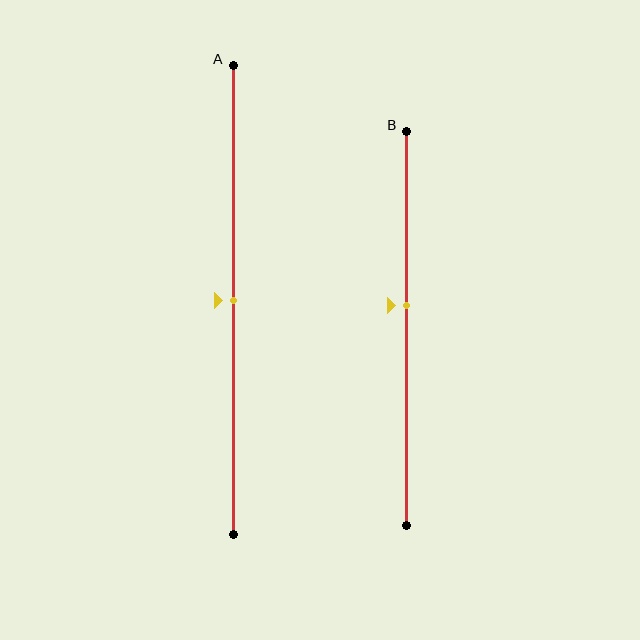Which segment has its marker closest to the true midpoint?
Segment A has its marker closest to the true midpoint.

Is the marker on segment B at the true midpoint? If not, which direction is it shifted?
No, the marker on segment B is shifted upward by about 6% of the segment length.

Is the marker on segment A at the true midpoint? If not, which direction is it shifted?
Yes, the marker on segment A is at the true midpoint.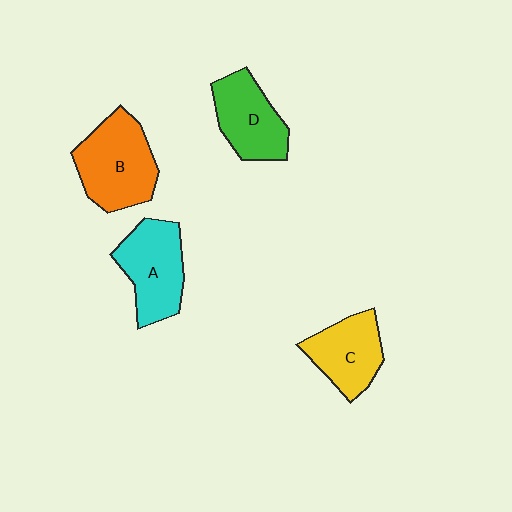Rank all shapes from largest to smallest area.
From largest to smallest: B (orange), A (cyan), D (green), C (yellow).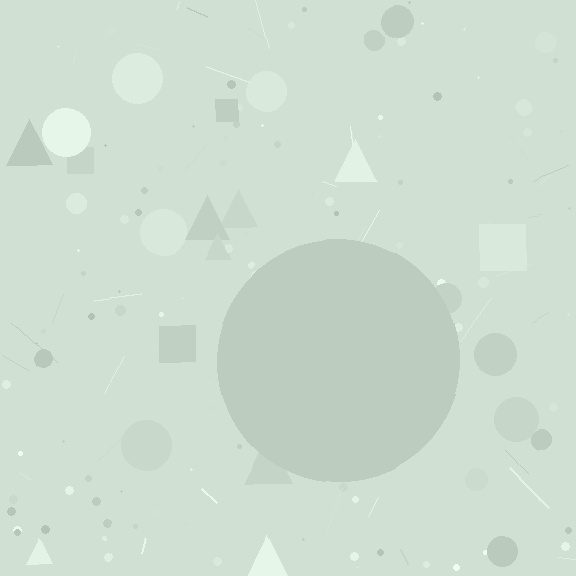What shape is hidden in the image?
A circle is hidden in the image.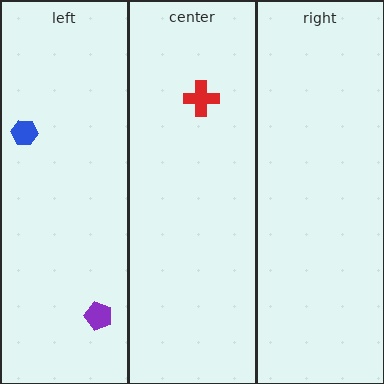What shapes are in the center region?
The red cross.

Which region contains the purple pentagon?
The left region.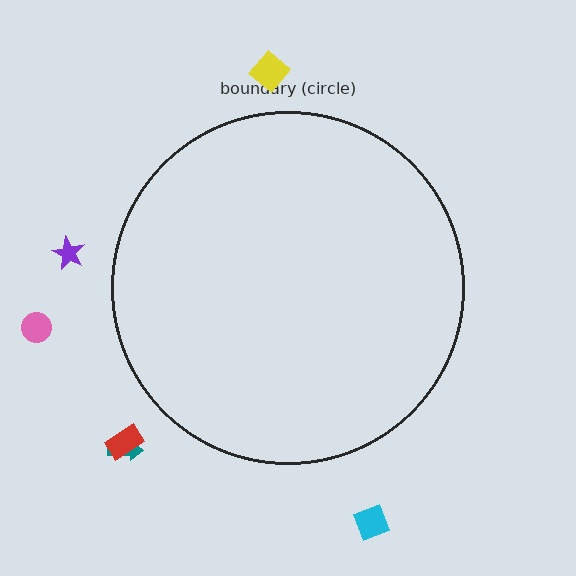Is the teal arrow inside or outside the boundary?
Outside.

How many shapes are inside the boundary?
0 inside, 6 outside.